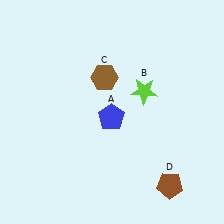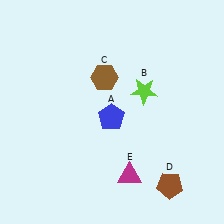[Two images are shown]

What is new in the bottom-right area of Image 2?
A magenta triangle (E) was added in the bottom-right area of Image 2.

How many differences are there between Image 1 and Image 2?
There is 1 difference between the two images.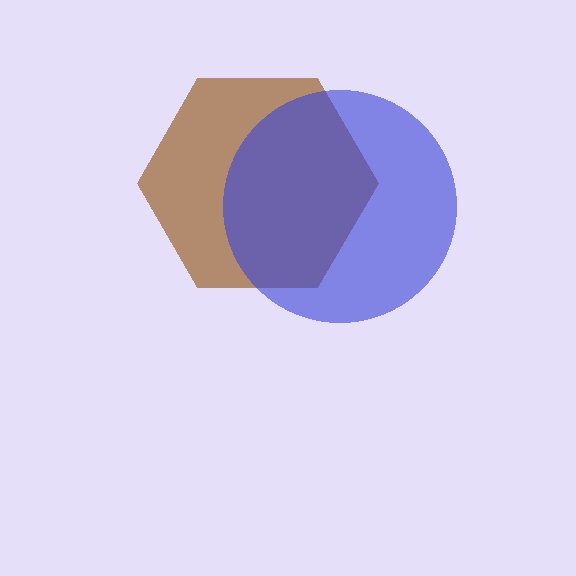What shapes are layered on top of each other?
The layered shapes are: a brown hexagon, a blue circle.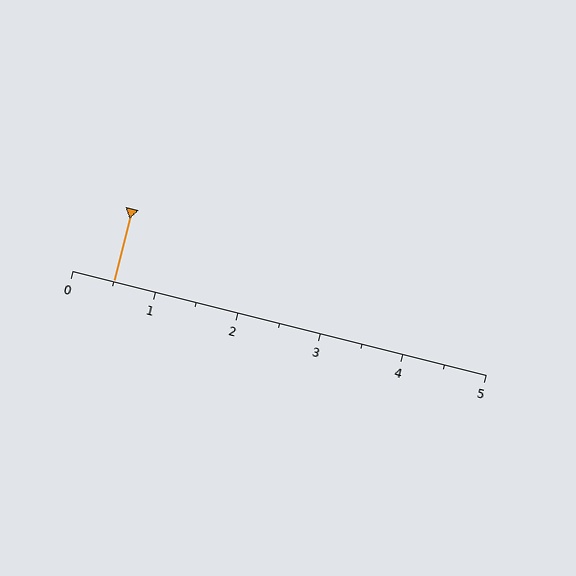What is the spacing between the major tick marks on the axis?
The major ticks are spaced 1 apart.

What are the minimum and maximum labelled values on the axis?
The axis runs from 0 to 5.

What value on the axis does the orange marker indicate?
The marker indicates approximately 0.5.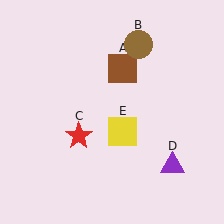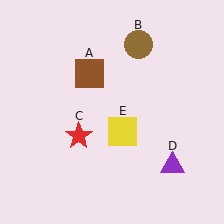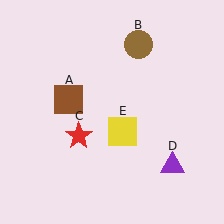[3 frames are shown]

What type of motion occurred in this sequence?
The brown square (object A) rotated counterclockwise around the center of the scene.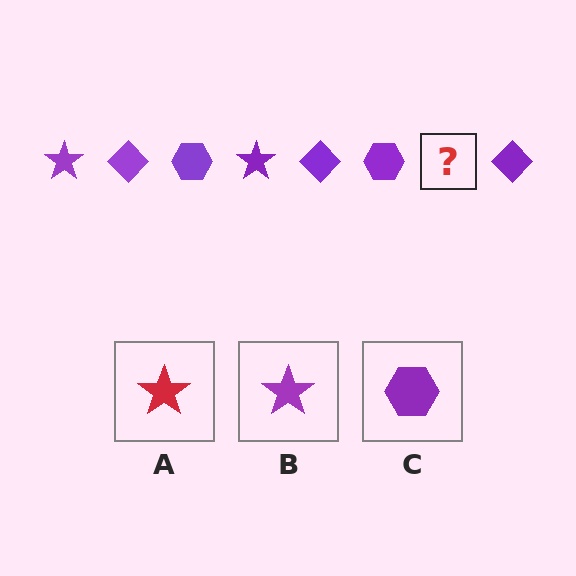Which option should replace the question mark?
Option B.